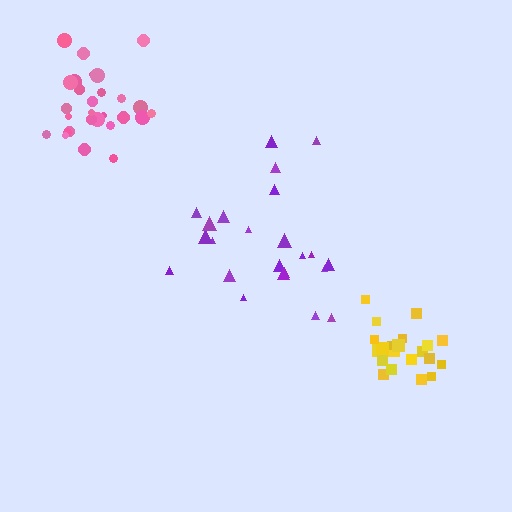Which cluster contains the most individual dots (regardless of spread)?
Pink (28).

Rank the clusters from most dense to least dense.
yellow, pink, purple.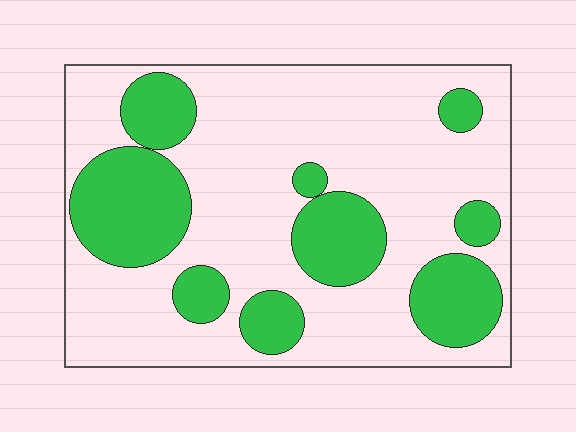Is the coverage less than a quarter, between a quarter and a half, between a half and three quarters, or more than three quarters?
Between a quarter and a half.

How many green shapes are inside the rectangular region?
9.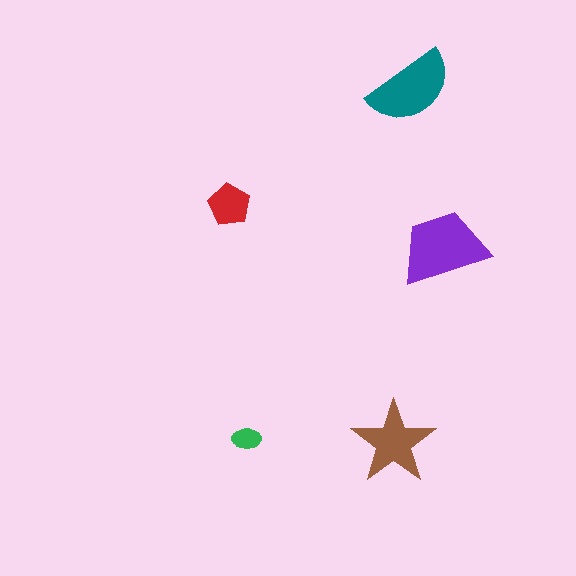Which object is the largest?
The purple trapezoid.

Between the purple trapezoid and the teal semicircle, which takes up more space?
The purple trapezoid.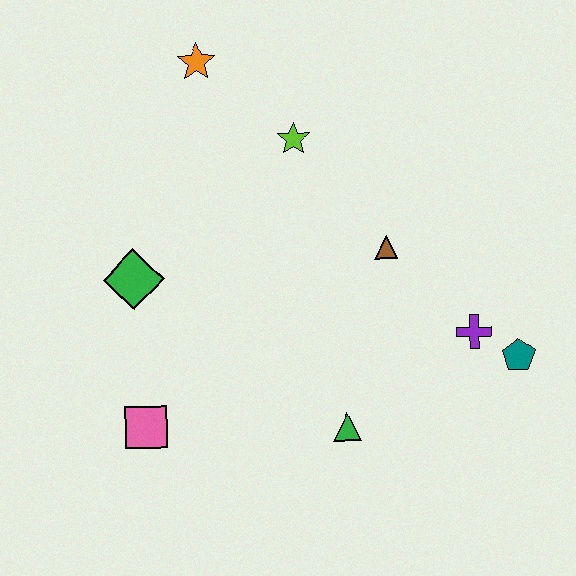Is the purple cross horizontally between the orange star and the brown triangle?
No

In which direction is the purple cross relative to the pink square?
The purple cross is to the right of the pink square.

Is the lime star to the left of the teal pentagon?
Yes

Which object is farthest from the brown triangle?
The pink square is farthest from the brown triangle.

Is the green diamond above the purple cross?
Yes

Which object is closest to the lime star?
The orange star is closest to the lime star.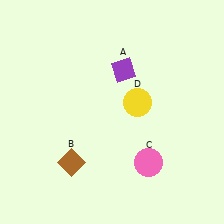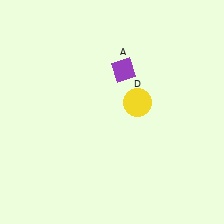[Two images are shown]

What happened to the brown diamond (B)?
The brown diamond (B) was removed in Image 2. It was in the bottom-left area of Image 1.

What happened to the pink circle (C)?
The pink circle (C) was removed in Image 2. It was in the bottom-right area of Image 1.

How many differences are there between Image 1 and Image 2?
There are 2 differences between the two images.